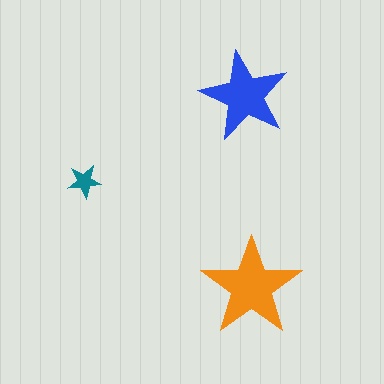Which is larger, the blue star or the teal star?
The blue one.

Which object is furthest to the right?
The orange star is rightmost.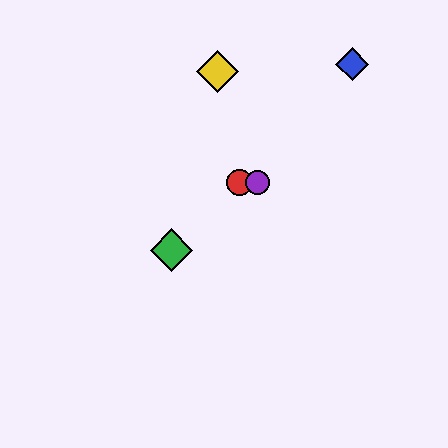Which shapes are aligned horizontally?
The red circle, the purple circle are aligned horizontally.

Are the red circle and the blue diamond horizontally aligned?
No, the red circle is at y≈182 and the blue diamond is at y≈64.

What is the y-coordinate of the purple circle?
The purple circle is at y≈182.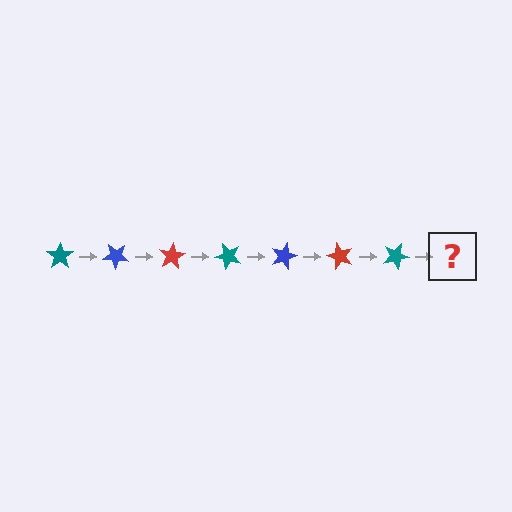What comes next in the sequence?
The next element should be a blue star, rotated 280 degrees from the start.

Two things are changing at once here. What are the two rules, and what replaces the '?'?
The two rules are that it rotates 40 degrees each step and the color cycles through teal, blue, and red. The '?' should be a blue star, rotated 280 degrees from the start.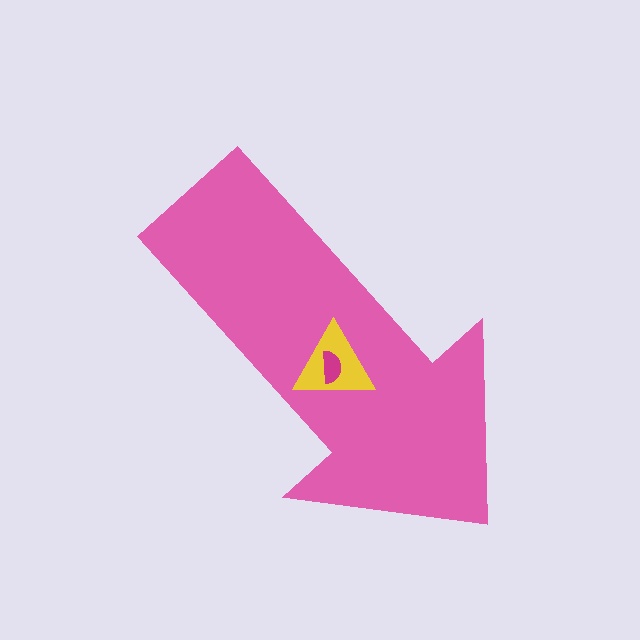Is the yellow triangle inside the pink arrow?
Yes.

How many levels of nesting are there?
3.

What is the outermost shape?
The pink arrow.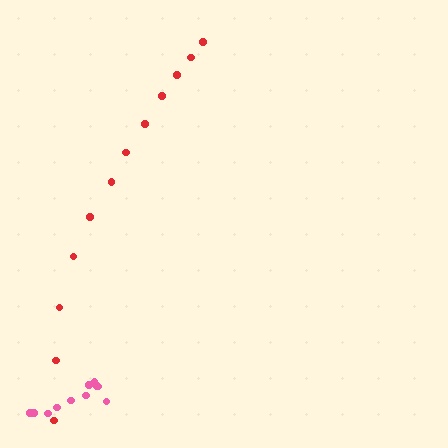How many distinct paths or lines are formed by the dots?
There are 2 distinct paths.